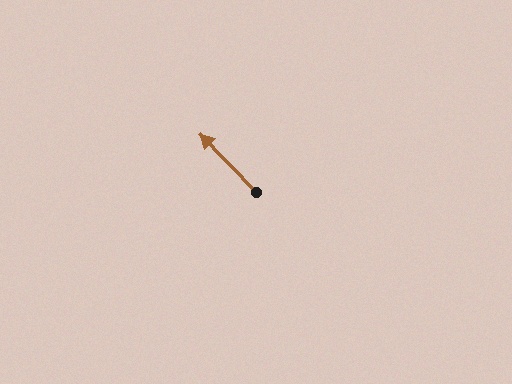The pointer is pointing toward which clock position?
Roughly 11 o'clock.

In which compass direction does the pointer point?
Northwest.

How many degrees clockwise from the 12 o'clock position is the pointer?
Approximately 316 degrees.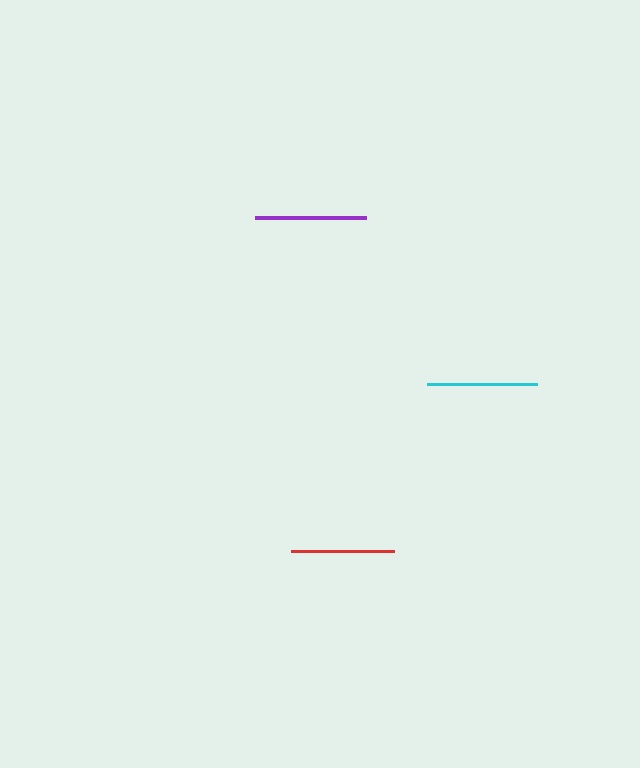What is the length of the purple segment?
The purple segment is approximately 111 pixels long.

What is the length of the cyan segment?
The cyan segment is approximately 110 pixels long.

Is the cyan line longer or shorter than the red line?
The cyan line is longer than the red line.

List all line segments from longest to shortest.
From longest to shortest: purple, cyan, red.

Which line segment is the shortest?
The red line is the shortest at approximately 102 pixels.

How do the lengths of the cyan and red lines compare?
The cyan and red lines are approximately the same length.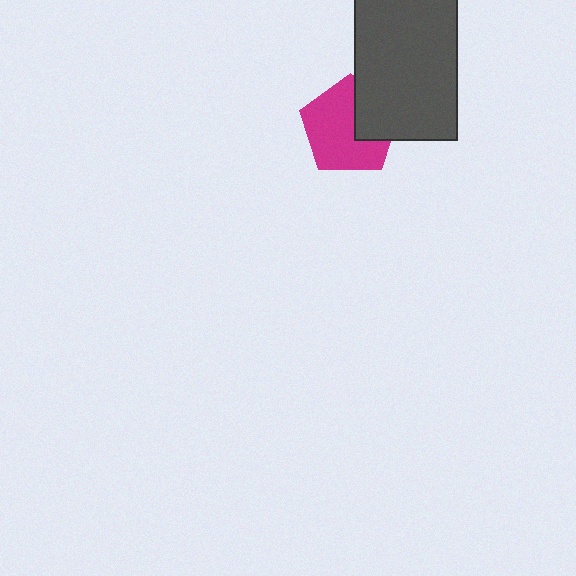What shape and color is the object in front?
The object in front is a dark gray rectangle.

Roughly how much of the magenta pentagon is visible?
Most of it is visible (roughly 68%).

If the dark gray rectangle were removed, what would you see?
You would see the complete magenta pentagon.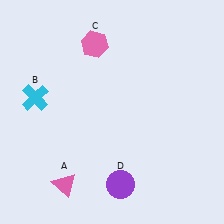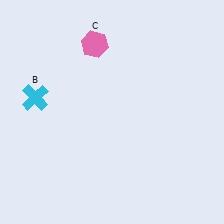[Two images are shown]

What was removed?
The purple circle (D), the pink triangle (A) were removed in Image 2.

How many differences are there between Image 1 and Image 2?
There are 2 differences between the two images.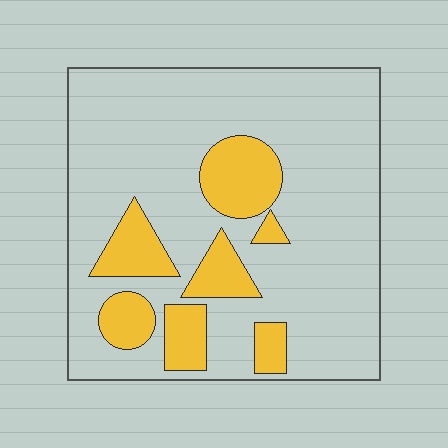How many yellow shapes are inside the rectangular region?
7.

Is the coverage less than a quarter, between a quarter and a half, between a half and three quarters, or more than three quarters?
Less than a quarter.